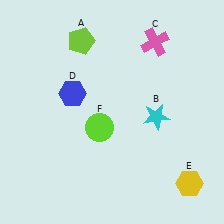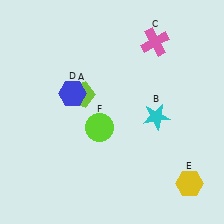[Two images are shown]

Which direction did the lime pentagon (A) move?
The lime pentagon (A) moved down.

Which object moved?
The lime pentagon (A) moved down.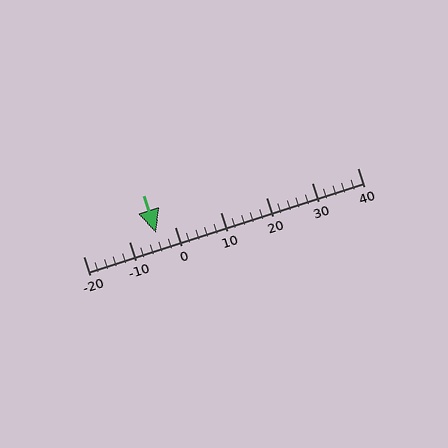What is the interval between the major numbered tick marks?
The major tick marks are spaced 10 units apart.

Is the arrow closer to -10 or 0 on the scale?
The arrow is closer to 0.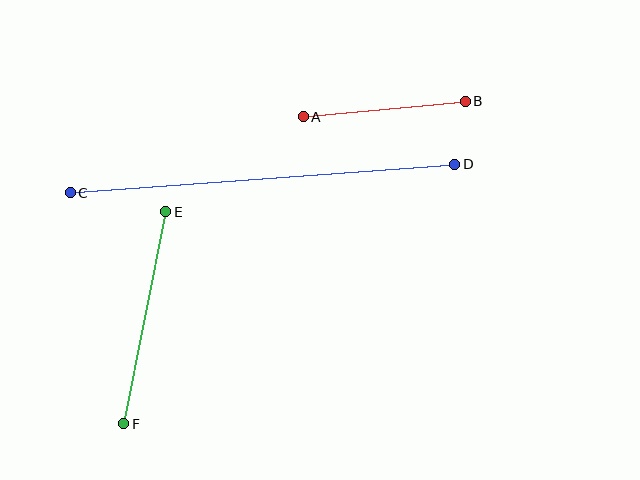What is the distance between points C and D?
The distance is approximately 385 pixels.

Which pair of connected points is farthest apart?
Points C and D are farthest apart.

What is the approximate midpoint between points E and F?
The midpoint is at approximately (145, 318) pixels.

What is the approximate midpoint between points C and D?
The midpoint is at approximately (262, 178) pixels.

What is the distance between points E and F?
The distance is approximately 216 pixels.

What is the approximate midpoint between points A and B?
The midpoint is at approximately (384, 109) pixels.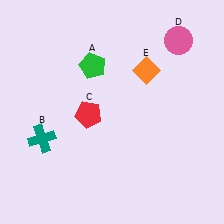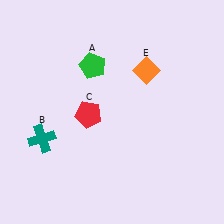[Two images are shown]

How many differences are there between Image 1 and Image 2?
There is 1 difference between the two images.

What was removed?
The pink circle (D) was removed in Image 2.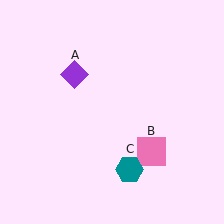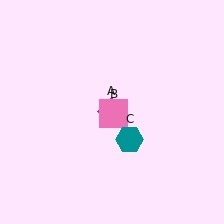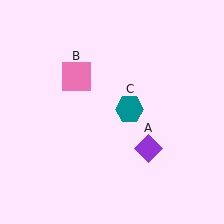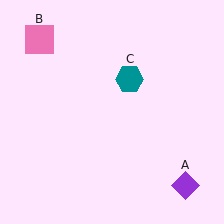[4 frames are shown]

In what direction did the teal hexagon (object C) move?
The teal hexagon (object C) moved up.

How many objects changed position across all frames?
3 objects changed position: purple diamond (object A), pink square (object B), teal hexagon (object C).